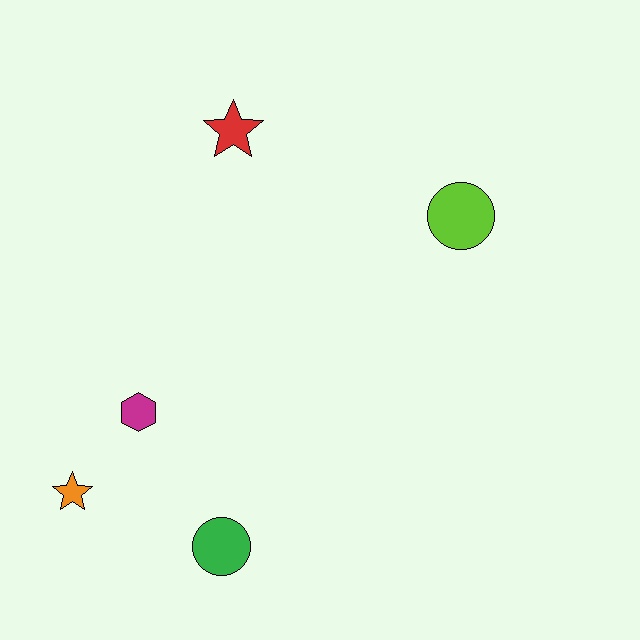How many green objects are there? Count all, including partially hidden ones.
There is 1 green object.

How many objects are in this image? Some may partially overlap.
There are 5 objects.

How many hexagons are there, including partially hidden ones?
There is 1 hexagon.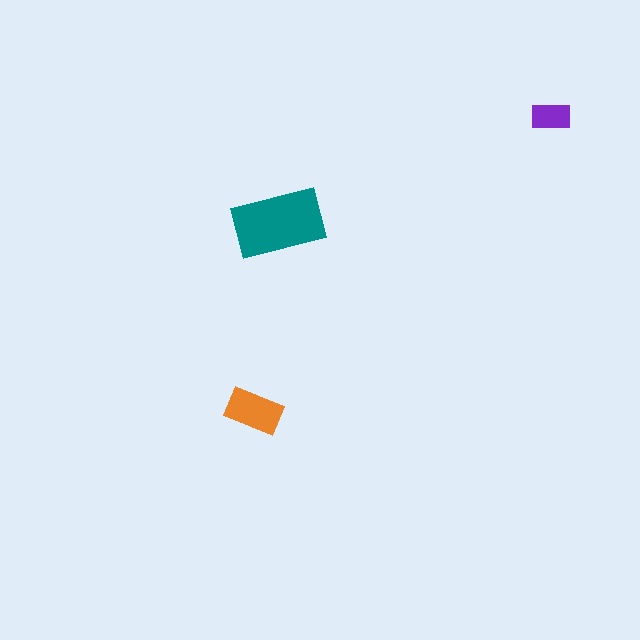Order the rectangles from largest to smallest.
the teal one, the orange one, the purple one.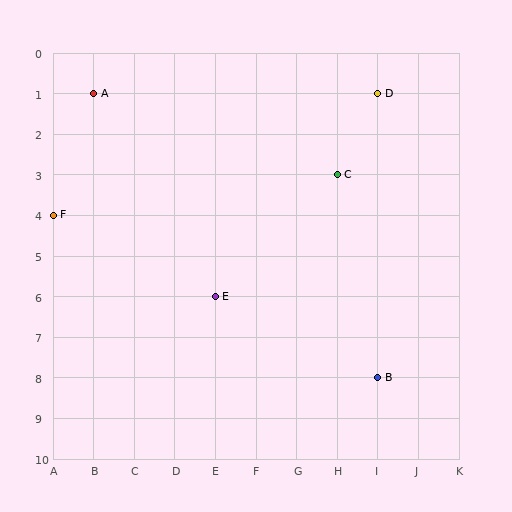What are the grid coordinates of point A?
Point A is at grid coordinates (B, 1).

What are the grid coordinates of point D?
Point D is at grid coordinates (I, 1).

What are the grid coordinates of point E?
Point E is at grid coordinates (E, 6).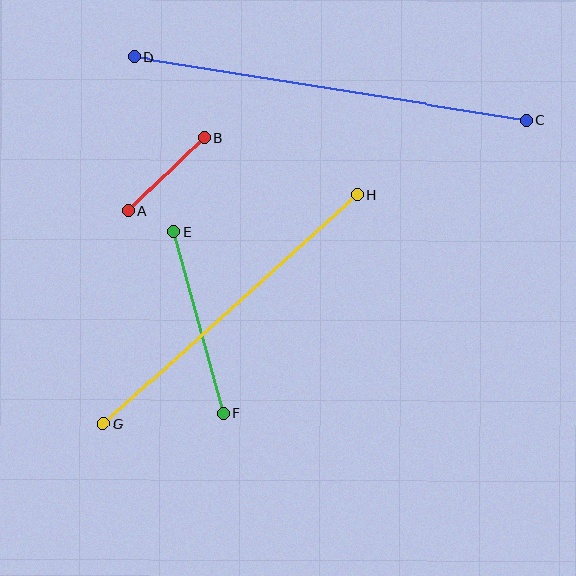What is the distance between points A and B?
The distance is approximately 105 pixels.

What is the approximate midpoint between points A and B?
The midpoint is at approximately (166, 174) pixels.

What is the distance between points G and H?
The distance is approximately 342 pixels.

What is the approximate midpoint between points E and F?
The midpoint is at approximately (198, 322) pixels.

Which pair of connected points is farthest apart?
Points C and D are farthest apart.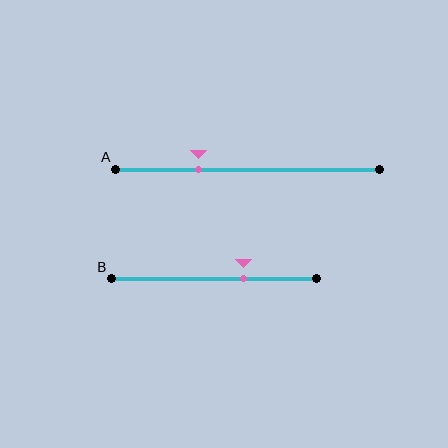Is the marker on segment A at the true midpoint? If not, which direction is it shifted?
No, the marker on segment A is shifted to the left by about 19% of the segment length.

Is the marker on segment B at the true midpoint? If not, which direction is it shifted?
No, the marker on segment B is shifted to the right by about 14% of the segment length.